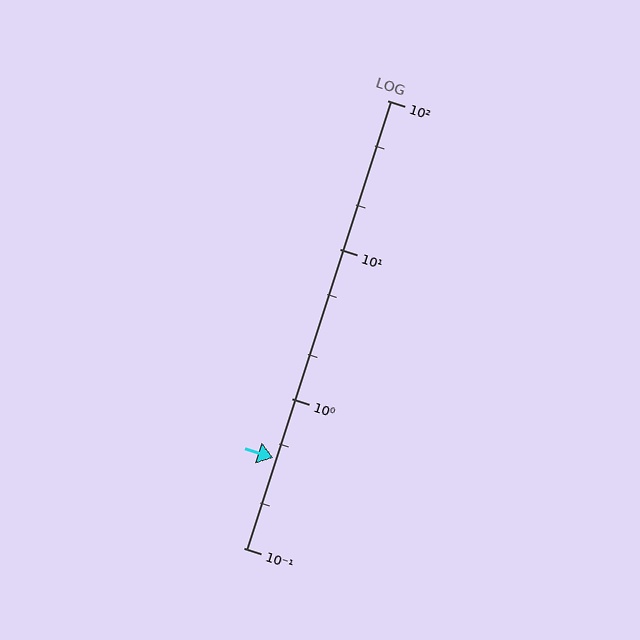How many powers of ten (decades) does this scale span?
The scale spans 3 decades, from 0.1 to 100.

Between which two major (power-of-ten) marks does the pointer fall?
The pointer is between 0.1 and 1.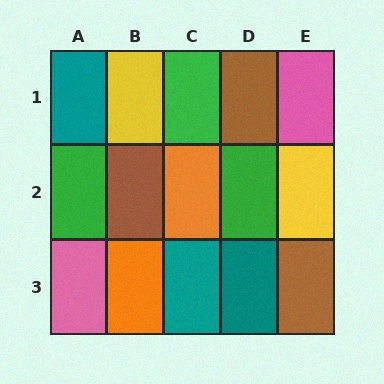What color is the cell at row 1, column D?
Brown.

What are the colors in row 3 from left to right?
Pink, orange, teal, teal, brown.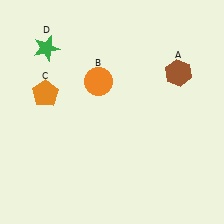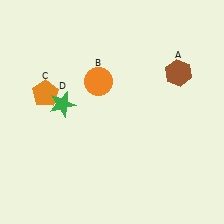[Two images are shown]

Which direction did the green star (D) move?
The green star (D) moved down.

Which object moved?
The green star (D) moved down.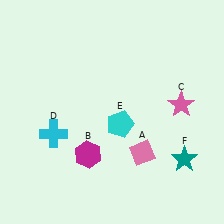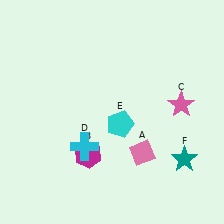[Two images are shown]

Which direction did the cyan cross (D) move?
The cyan cross (D) moved right.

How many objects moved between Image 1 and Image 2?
1 object moved between the two images.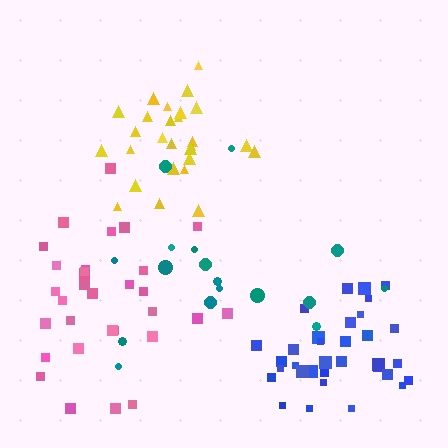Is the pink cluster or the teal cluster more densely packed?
Pink.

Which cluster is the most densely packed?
Blue.